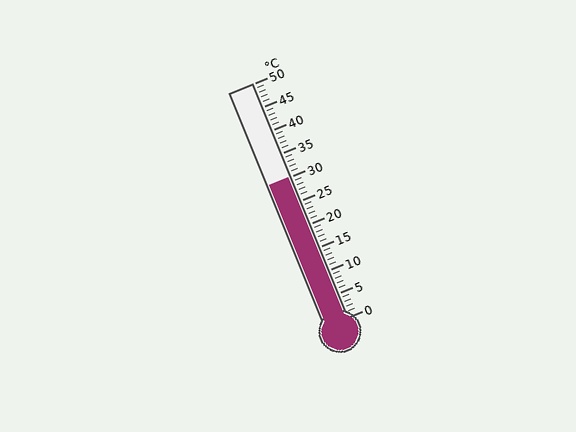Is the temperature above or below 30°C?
The temperature is at 30°C.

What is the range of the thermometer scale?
The thermometer scale ranges from 0°C to 50°C.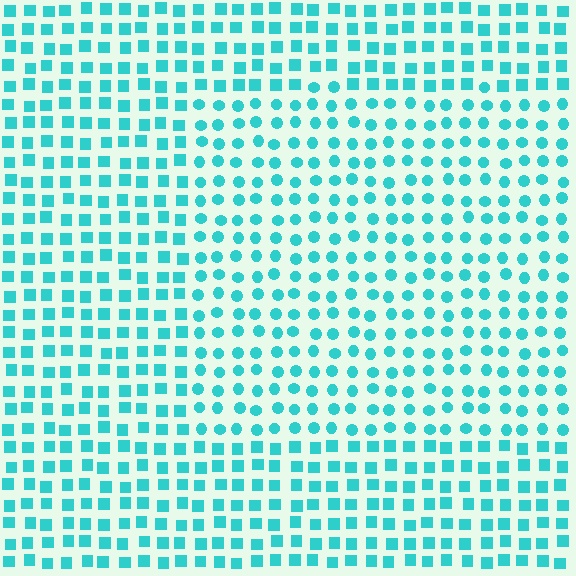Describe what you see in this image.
The image is filled with small cyan elements arranged in a uniform grid. A rectangle-shaped region contains circles, while the surrounding area contains squares. The boundary is defined purely by the change in element shape.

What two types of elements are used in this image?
The image uses circles inside the rectangle region and squares outside it.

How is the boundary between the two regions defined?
The boundary is defined by a change in element shape: circles inside vs. squares outside. All elements share the same color and spacing.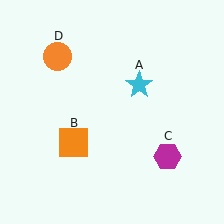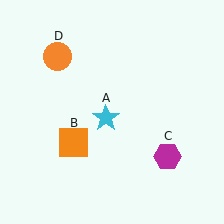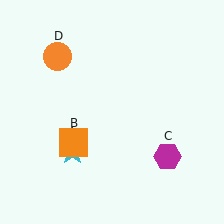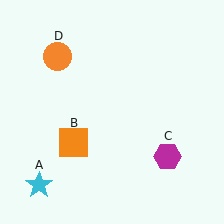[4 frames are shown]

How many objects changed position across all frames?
1 object changed position: cyan star (object A).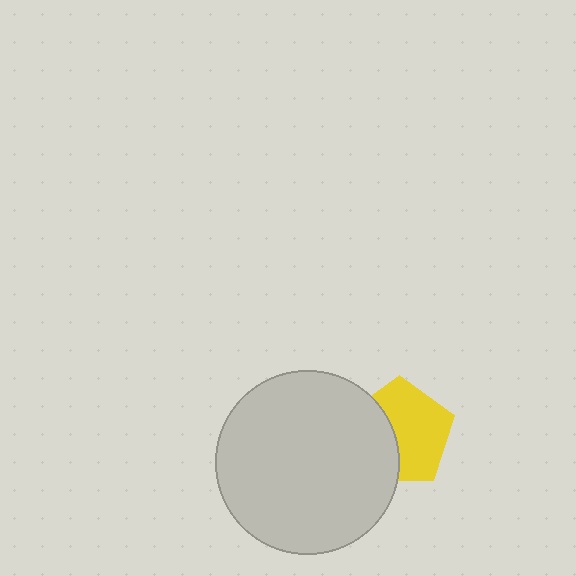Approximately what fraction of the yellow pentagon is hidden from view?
Roughly 39% of the yellow pentagon is hidden behind the light gray circle.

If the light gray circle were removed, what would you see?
You would see the complete yellow pentagon.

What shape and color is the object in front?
The object in front is a light gray circle.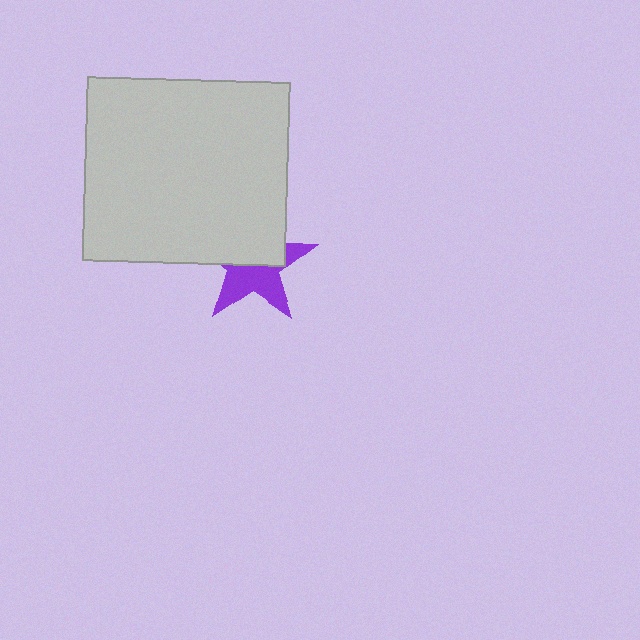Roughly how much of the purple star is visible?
About half of it is visible (roughly 51%).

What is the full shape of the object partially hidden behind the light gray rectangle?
The partially hidden object is a purple star.